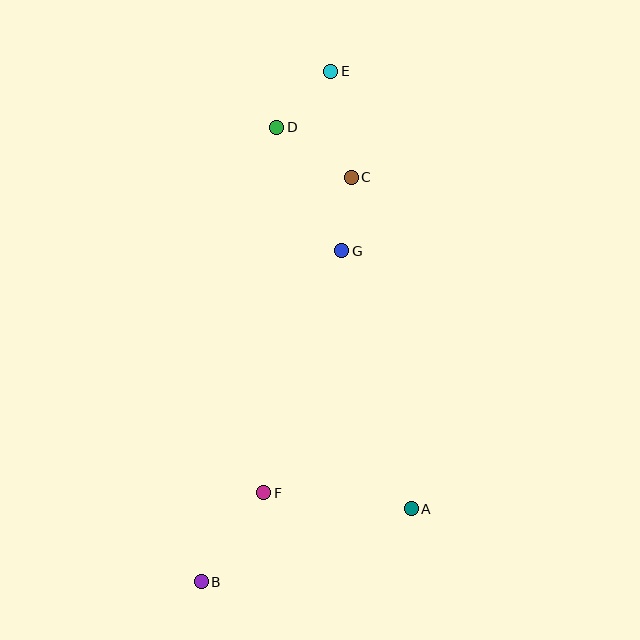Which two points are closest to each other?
Points C and G are closest to each other.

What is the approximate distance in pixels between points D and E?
The distance between D and E is approximately 78 pixels.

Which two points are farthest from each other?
Points B and E are farthest from each other.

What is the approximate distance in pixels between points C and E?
The distance between C and E is approximately 108 pixels.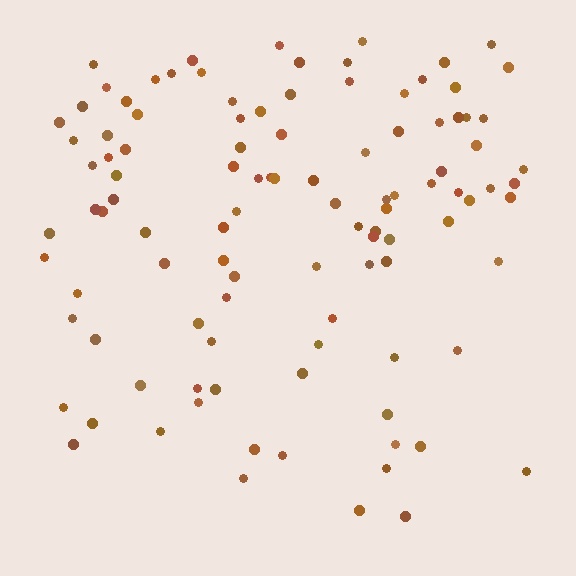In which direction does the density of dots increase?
From bottom to top, with the top side densest.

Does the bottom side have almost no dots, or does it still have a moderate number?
Still a moderate number, just noticeably fewer than the top.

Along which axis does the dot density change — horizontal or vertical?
Vertical.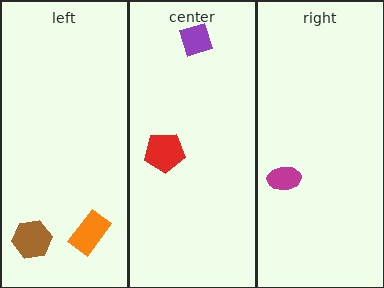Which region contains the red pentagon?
The center region.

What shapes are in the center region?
The red pentagon, the purple square.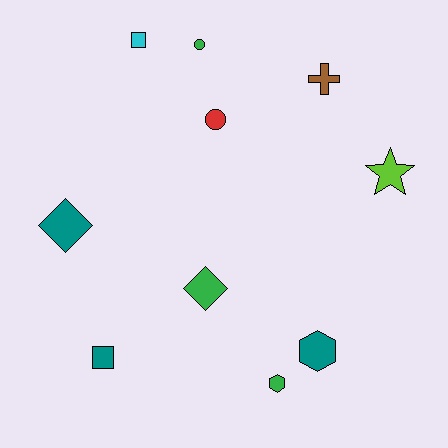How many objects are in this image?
There are 10 objects.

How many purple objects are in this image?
There are no purple objects.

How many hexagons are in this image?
There are 2 hexagons.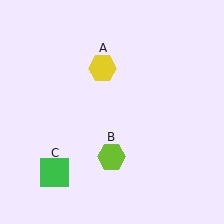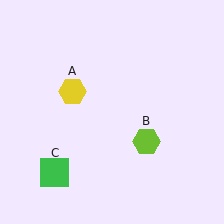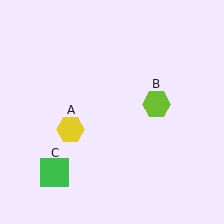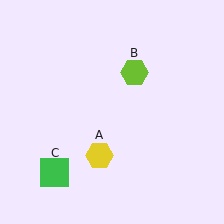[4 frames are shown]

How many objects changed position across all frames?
2 objects changed position: yellow hexagon (object A), lime hexagon (object B).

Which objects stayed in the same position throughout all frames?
Green square (object C) remained stationary.